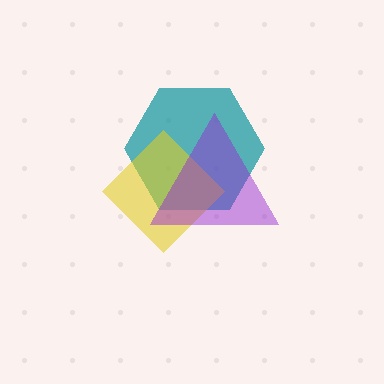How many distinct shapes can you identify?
There are 3 distinct shapes: a teal hexagon, a yellow diamond, a purple triangle.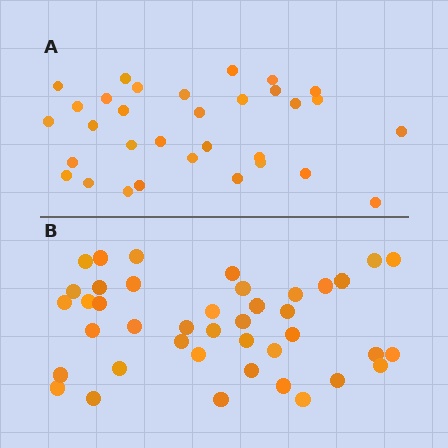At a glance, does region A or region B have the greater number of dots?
Region B (the bottom region) has more dots.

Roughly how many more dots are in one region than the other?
Region B has roughly 8 or so more dots than region A.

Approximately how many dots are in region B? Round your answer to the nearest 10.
About 40 dots. (The exact count is 41, which rounds to 40.)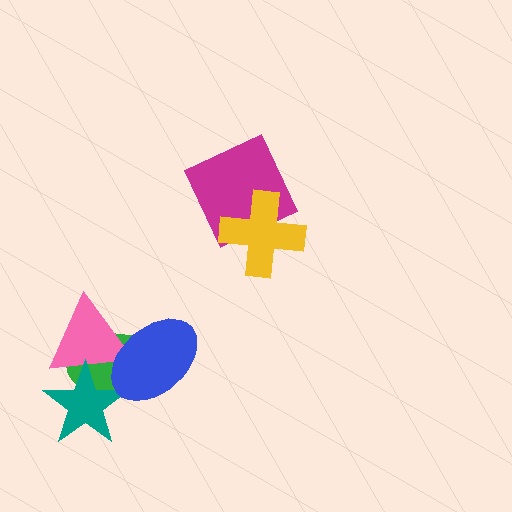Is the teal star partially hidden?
Yes, it is partially covered by another shape.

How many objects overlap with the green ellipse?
3 objects overlap with the green ellipse.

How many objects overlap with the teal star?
3 objects overlap with the teal star.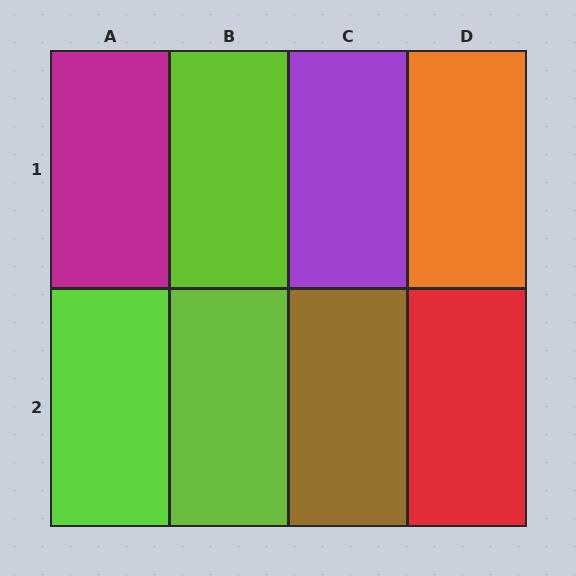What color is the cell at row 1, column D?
Orange.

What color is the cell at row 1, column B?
Lime.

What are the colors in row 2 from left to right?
Lime, lime, brown, red.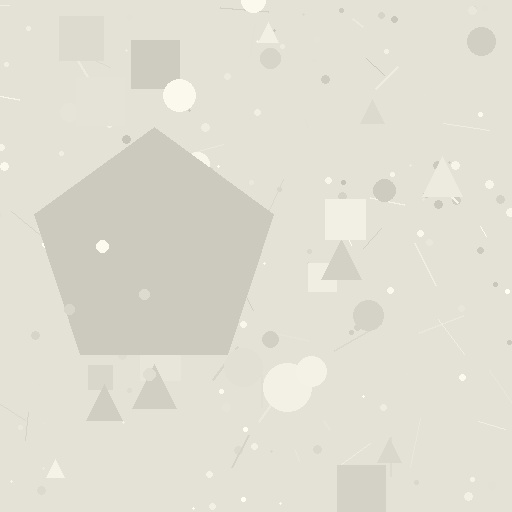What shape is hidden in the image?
A pentagon is hidden in the image.